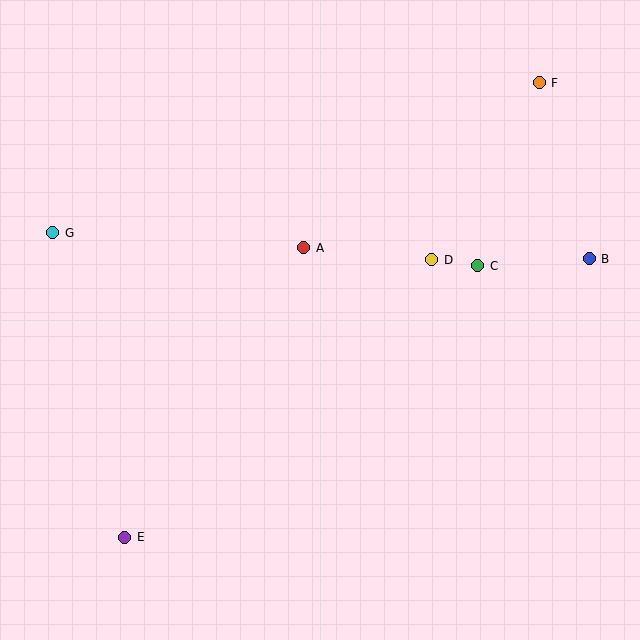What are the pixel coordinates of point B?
Point B is at (589, 259).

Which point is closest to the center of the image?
Point A at (304, 248) is closest to the center.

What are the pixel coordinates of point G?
Point G is at (53, 233).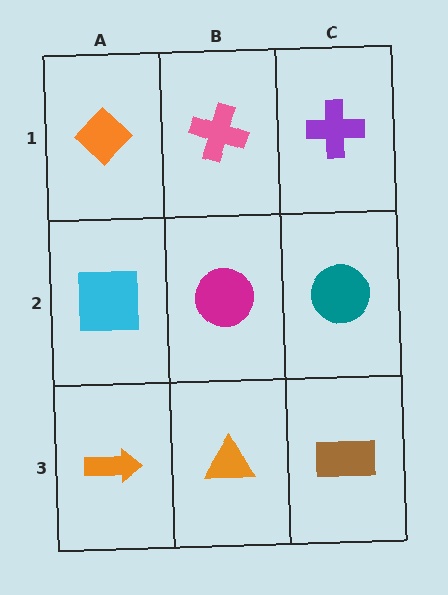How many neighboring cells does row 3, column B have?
3.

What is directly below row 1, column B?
A magenta circle.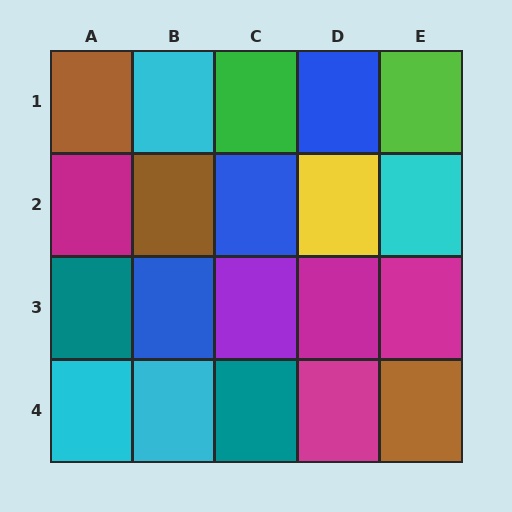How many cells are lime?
1 cell is lime.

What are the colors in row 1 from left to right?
Brown, cyan, green, blue, lime.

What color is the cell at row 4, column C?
Teal.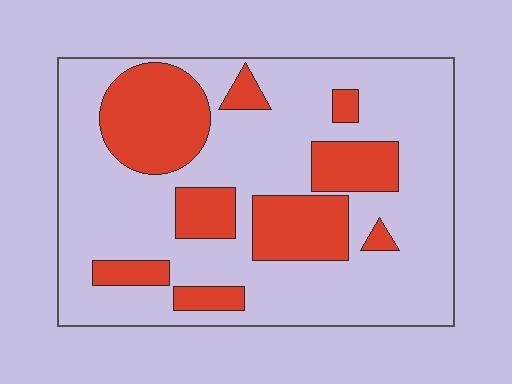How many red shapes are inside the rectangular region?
9.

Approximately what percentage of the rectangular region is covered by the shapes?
Approximately 30%.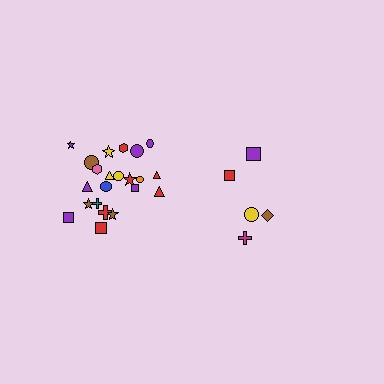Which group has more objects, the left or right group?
The left group.